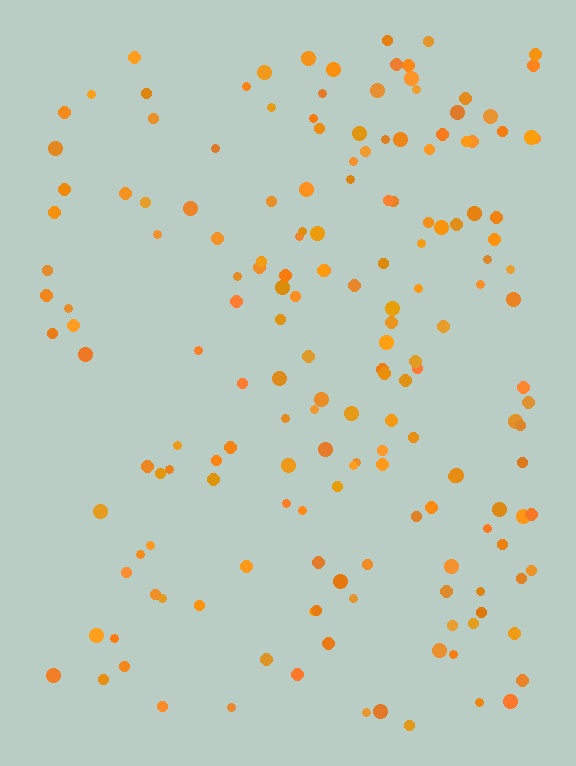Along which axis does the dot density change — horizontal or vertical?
Horizontal.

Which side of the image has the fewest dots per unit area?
The left.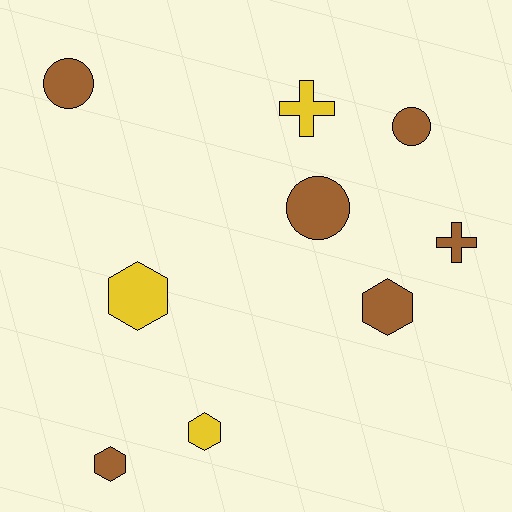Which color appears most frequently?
Brown, with 6 objects.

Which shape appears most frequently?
Hexagon, with 4 objects.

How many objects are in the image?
There are 9 objects.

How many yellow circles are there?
There are no yellow circles.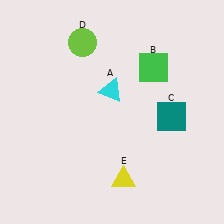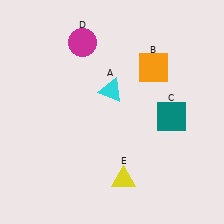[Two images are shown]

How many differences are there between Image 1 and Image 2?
There are 2 differences between the two images.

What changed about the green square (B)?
In Image 1, B is green. In Image 2, it changed to orange.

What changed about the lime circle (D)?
In Image 1, D is lime. In Image 2, it changed to magenta.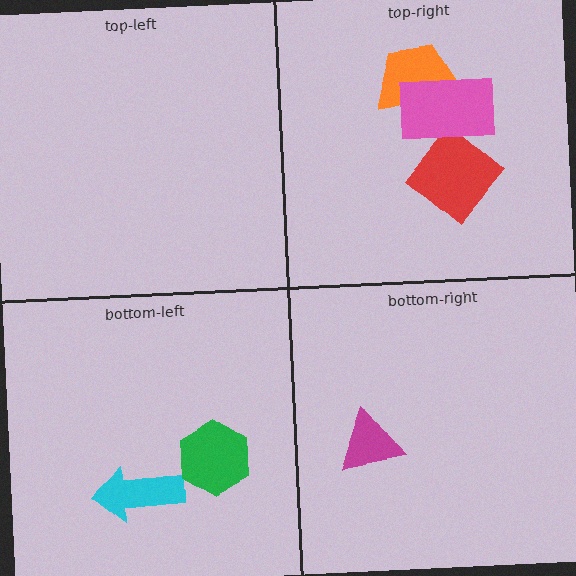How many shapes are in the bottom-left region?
2.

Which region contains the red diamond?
The top-right region.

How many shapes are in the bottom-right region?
1.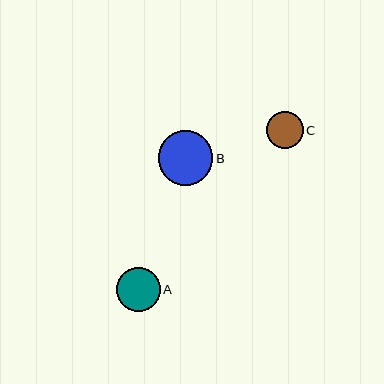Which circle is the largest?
Circle B is the largest with a size of approximately 54 pixels.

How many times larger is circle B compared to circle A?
Circle B is approximately 1.3 times the size of circle A.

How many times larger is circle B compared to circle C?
Circle B is approximately 1.5 times the size of circle C.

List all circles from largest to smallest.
From largest to smallest: B, A, C.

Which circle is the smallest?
Circle C is the smallest with a size of approximately 37 pixels.